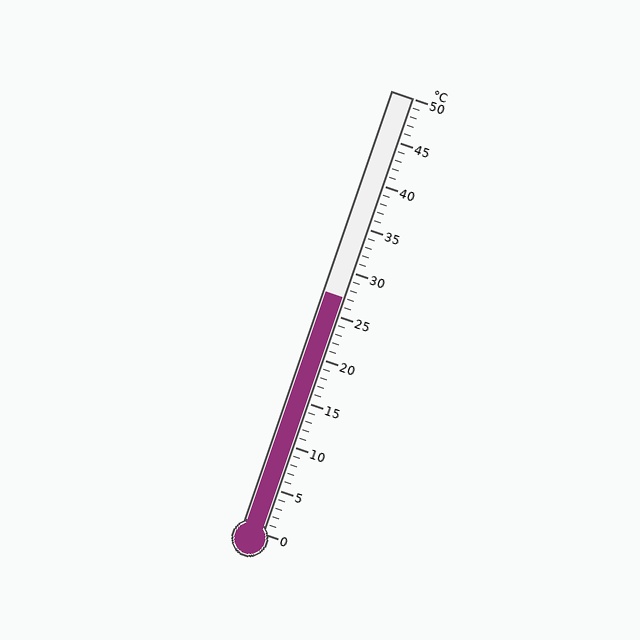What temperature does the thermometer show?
The thermometer shows approximately 27°C.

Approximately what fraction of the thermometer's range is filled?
The thermometer is filled to approximately 55% of its range.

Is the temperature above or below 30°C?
The temperature is below 30°C.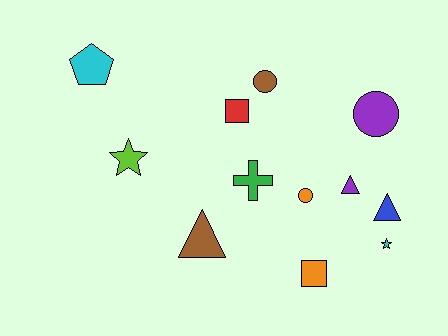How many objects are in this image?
There are 12 objects.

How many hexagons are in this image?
There are no hexagons.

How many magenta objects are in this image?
There are no magenta objects.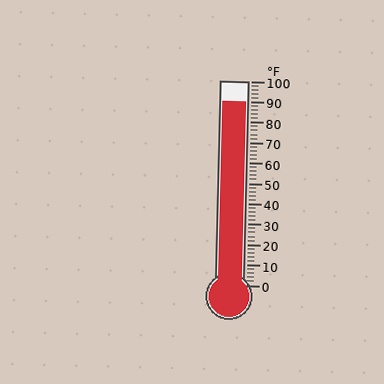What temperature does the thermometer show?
The thermometer shows approximately 90°F.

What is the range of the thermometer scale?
The thermometer scale ranges from 0°F to 100°F.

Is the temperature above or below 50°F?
The temperature is above 50°F.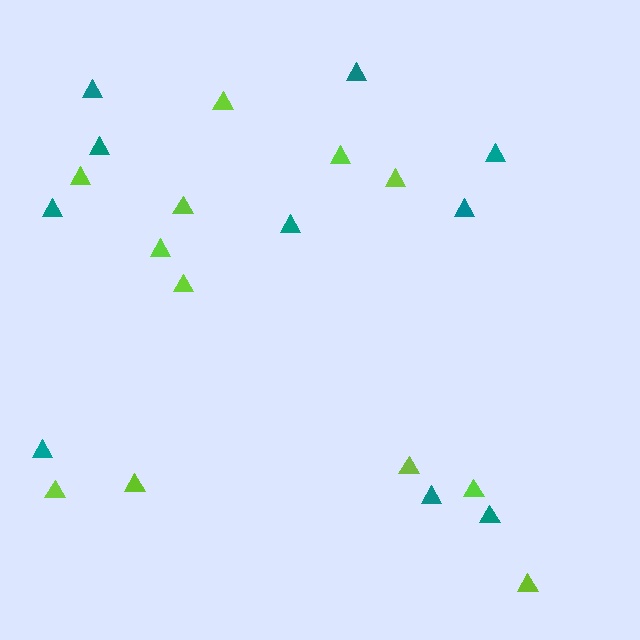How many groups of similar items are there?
There are 2 groups: one group of lime triangles (12) and one group of teal triangles (10).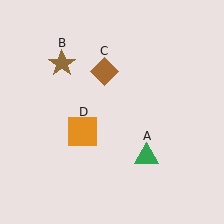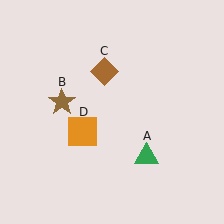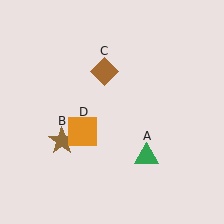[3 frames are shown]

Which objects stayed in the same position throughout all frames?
Green triangle (object A) and brown diamond (object C) and orange square (object D) remained stationary.